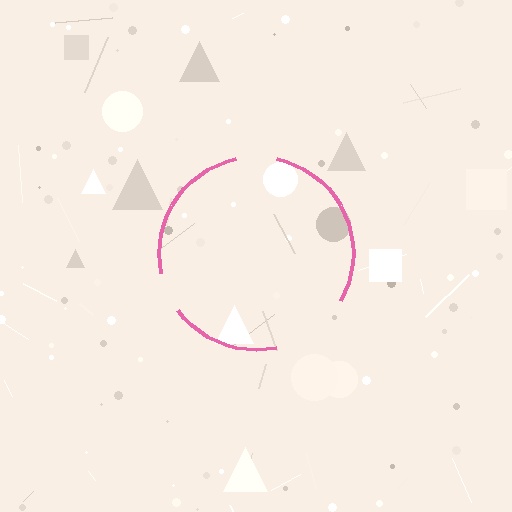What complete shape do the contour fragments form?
The contour fragments form a circle.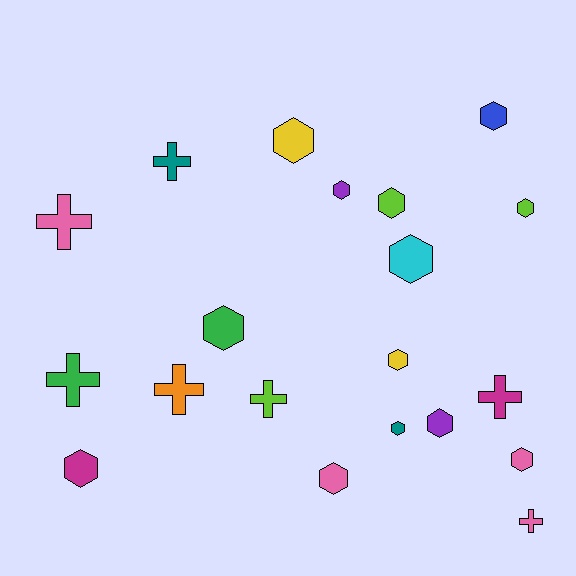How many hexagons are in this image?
There are 13 hexagons.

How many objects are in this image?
There are 20 objects.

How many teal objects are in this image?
There are 2 teal objects.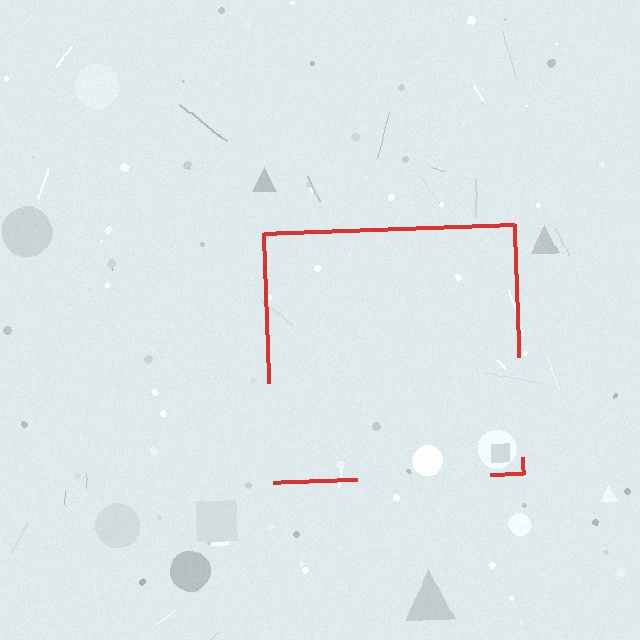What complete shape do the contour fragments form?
The contour fragments form a square.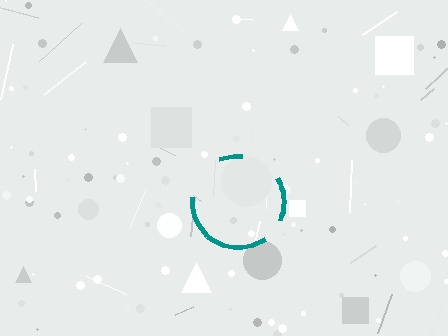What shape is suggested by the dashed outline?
The dashed outline suggests a circle.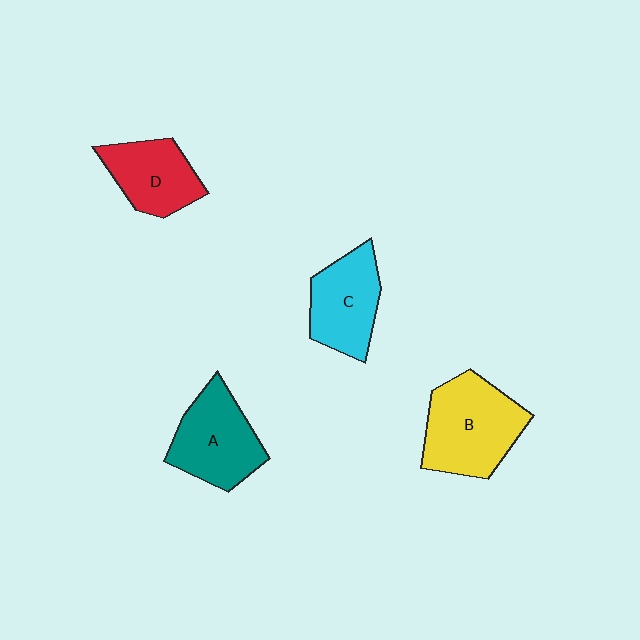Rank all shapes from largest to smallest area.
From largest to smallest: B (yellow), A (teal), C (cyan), D (red).